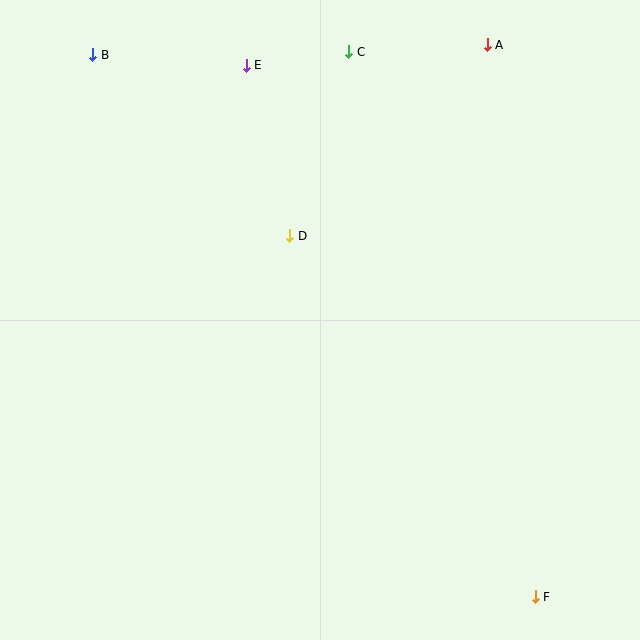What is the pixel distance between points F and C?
The distance between F and C is 576 pixels.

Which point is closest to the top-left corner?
Point B is closest to the top-left corner.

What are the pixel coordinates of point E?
Point E is at (246, 65).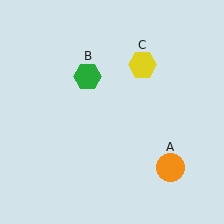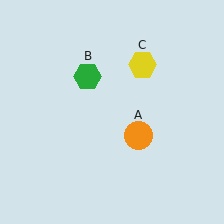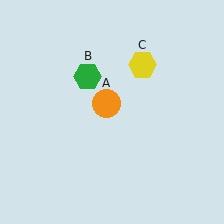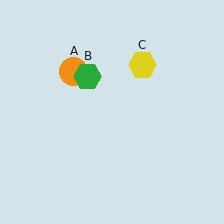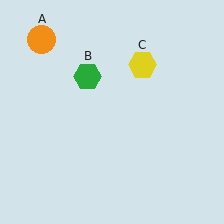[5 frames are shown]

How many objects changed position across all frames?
1 object changed position: orange circle (object A).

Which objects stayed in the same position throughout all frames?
Green hexagon (object B) and yellow hexagon (object C) remained stationary.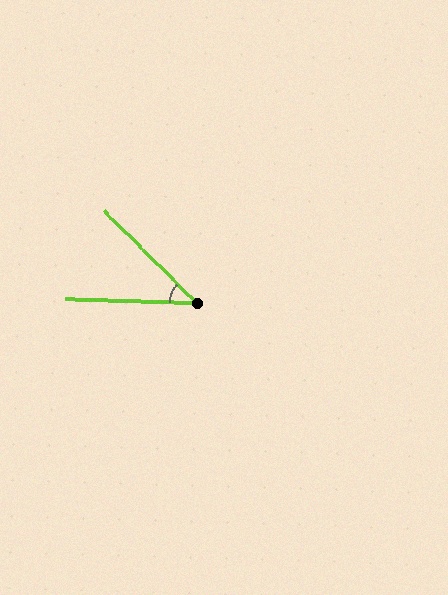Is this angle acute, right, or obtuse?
It is acute.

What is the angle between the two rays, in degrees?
Approximately 43 degrees.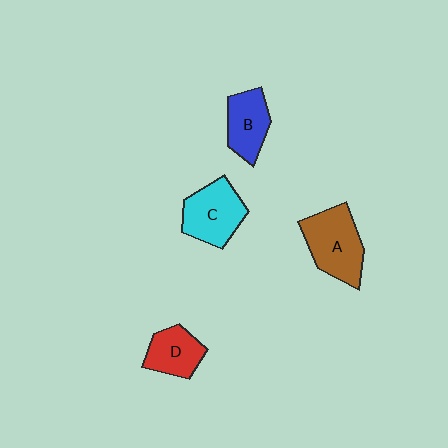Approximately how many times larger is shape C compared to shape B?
Approximately 1.3 times.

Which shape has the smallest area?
Shape D (red).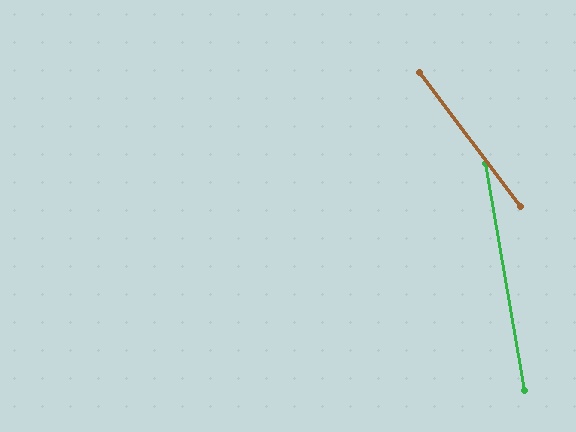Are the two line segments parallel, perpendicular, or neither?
Neither parallel nor perpendicular — they differ by about 27°.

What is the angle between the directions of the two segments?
Approximately 27 degrees.